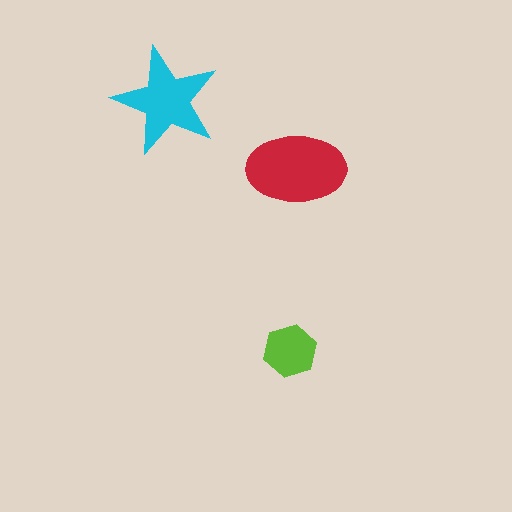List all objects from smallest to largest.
The lime hexagon, the cyan star, the red ellipse.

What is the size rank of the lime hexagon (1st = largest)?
3rd.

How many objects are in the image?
There are 3 objects in the image.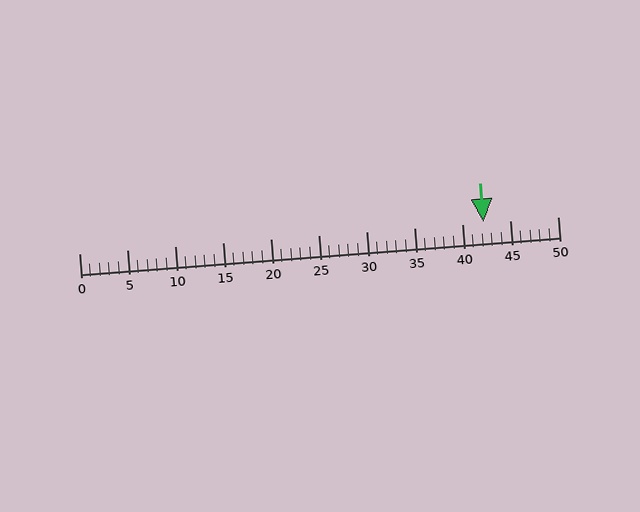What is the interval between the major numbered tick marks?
The major tick marks are spaced 5 units apart.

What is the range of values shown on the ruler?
The ruler shows values from 0 to 50.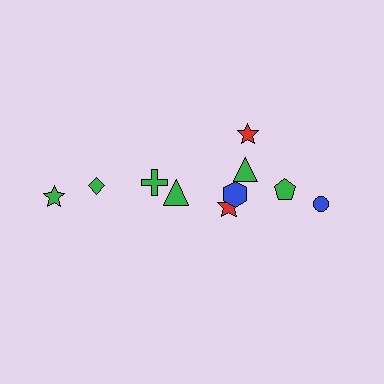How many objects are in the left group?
There are 4 objects.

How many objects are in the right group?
There are 6 objects.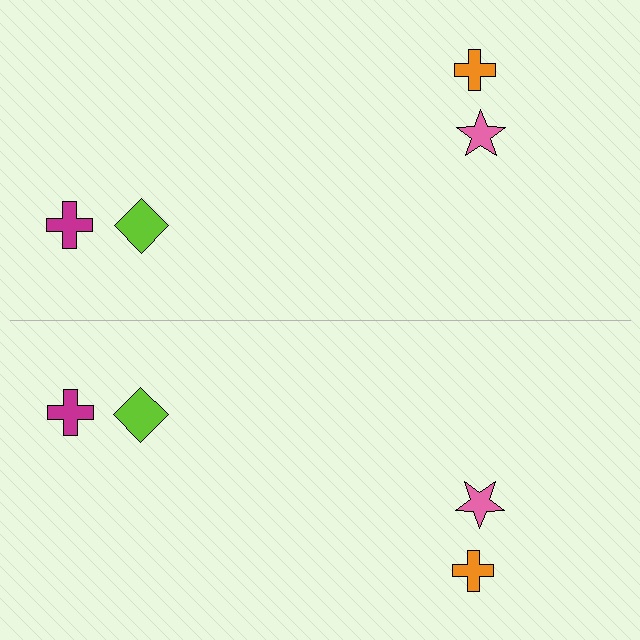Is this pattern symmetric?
Yes, this pattern has bilateral (reflection) symmetry.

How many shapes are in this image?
There are 8 shapes in this image.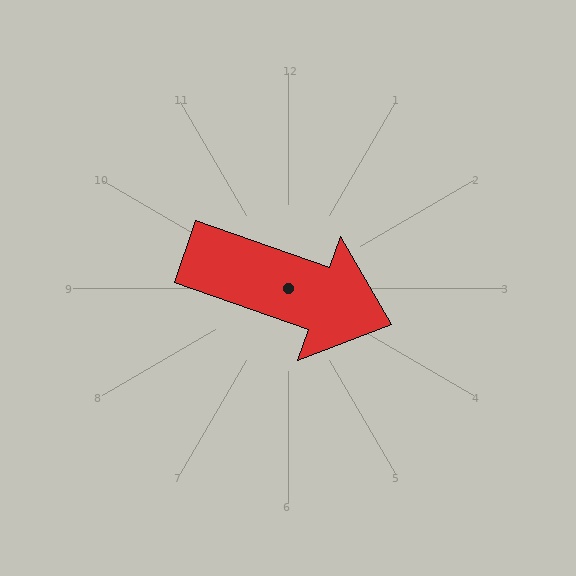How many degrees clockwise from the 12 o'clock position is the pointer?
Approximately 109 degrees.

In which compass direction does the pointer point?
East.